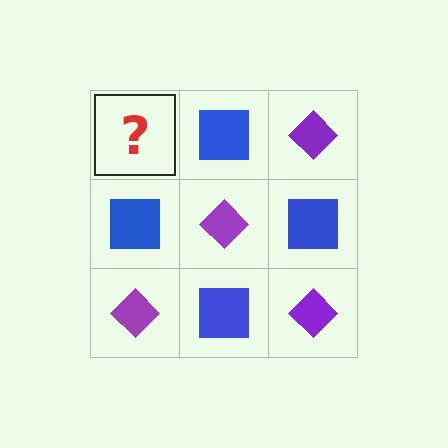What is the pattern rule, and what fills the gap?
The rule is that it alternates purple diamond and blue square in a checkerboard pattern. The gap should be filled with a purple diamond.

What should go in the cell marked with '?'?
The missing cell should contain a purple diamond.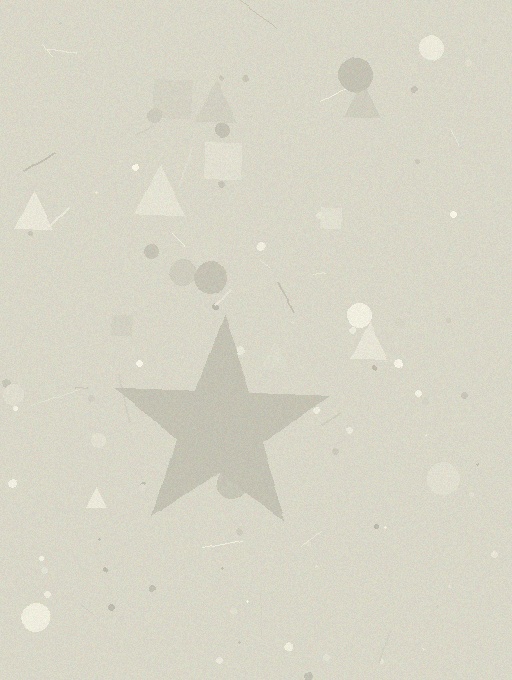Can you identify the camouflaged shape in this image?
The camouflaged shape is a star.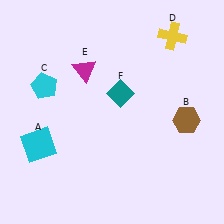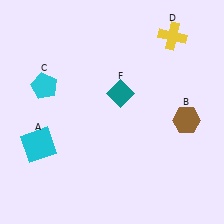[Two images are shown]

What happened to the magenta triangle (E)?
The magenta triangle (E) was removed in Image 2. It was in the top-left area of Image 1.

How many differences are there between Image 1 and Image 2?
There is 1 difference between the two images.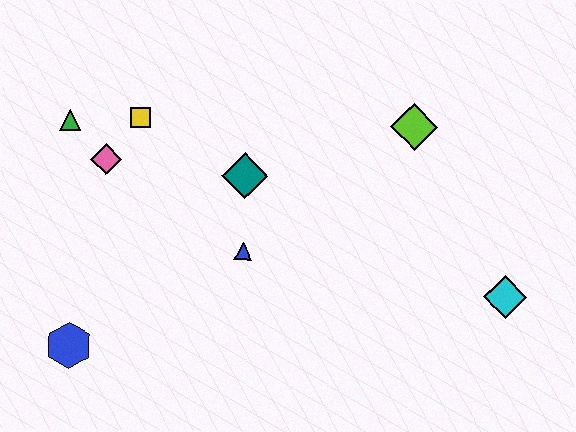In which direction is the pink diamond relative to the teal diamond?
The pink diamond is to the left of the teal diamond.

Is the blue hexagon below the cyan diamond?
Yes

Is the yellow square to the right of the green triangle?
Yes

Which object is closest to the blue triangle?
The teal diamond is closest to the blue triangle.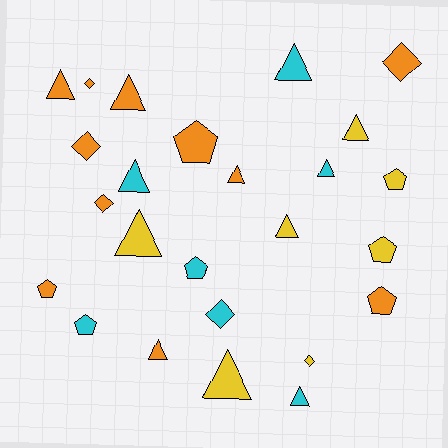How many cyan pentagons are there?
There are 2 cyan pentagons.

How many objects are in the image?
There are 25 objects.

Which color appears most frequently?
Orange, with 11 objects.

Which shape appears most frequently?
Triangle, with 12 objects.